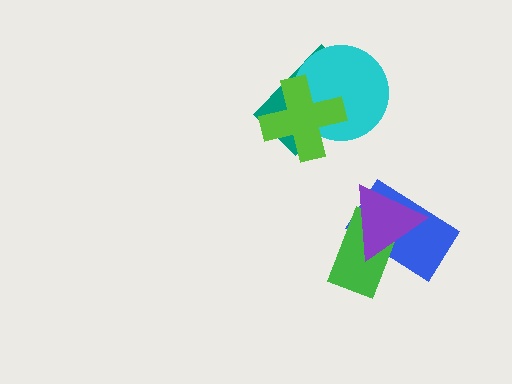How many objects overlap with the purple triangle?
2 objects overlap with the purple triangle.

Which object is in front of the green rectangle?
The purple triangle is in front of the green rectangle.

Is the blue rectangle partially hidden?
Yes, it is partially covered by another shape.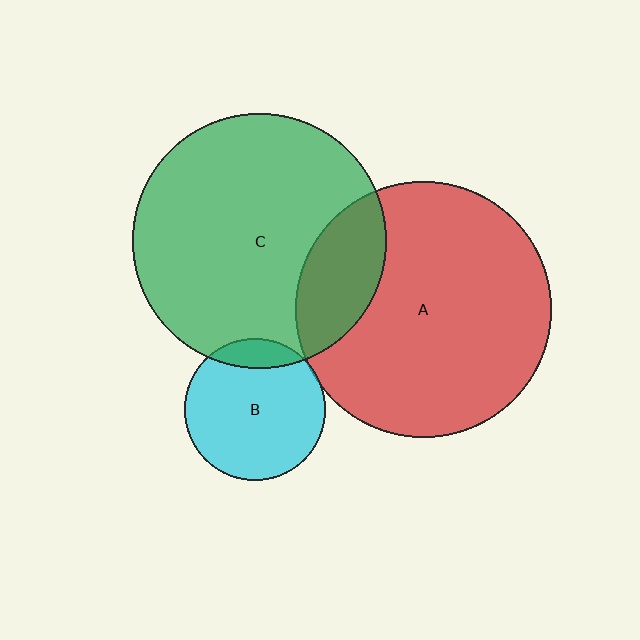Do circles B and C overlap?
Yes.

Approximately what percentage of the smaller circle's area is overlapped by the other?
Approximately 10%.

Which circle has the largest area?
Circle A (red).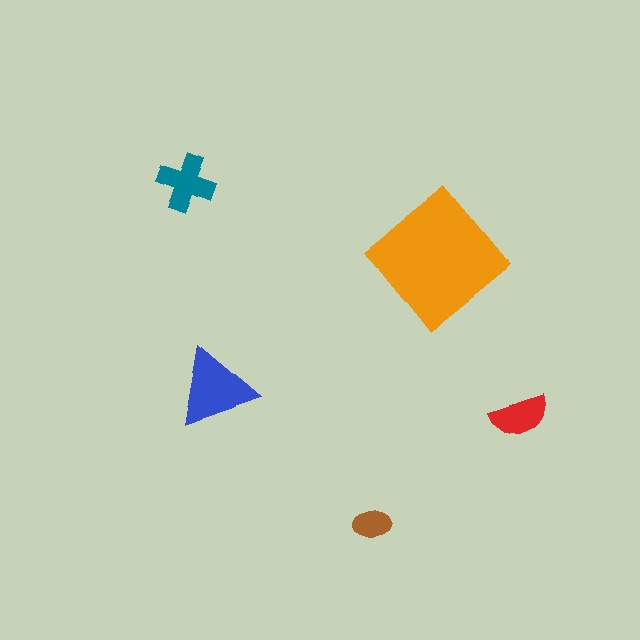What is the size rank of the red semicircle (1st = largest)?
4th.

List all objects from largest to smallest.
The orange diamond, the blue triangle, the teal cross, the red semicircle, the brown ellipse.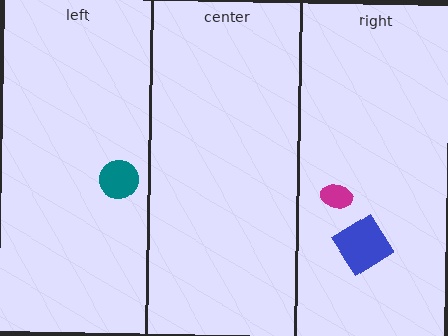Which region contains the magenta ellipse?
The right region.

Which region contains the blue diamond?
The right region.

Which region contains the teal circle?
The left region.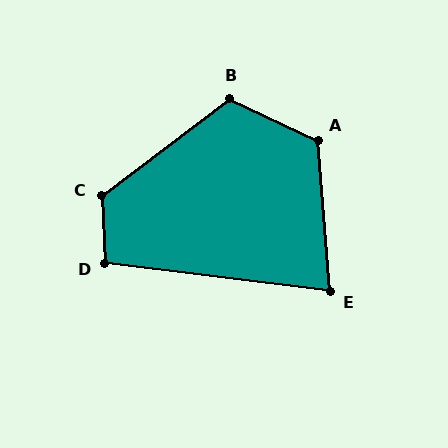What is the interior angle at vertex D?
Approximately 100 degrees (obtuse).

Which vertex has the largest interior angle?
C, at approximately 125 degrees.